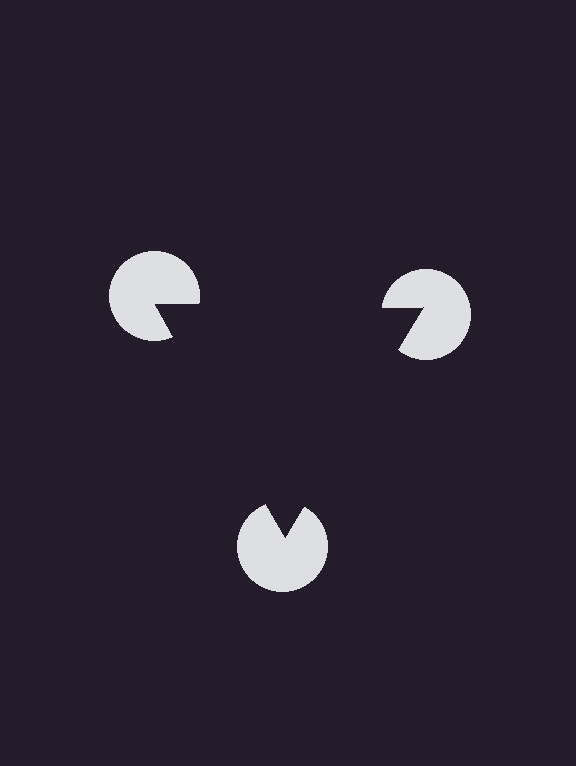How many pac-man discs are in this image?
There are 3 — one at each vertex of the illusory triangle.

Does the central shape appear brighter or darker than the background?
It typically appears slightly darker than the background, even though no actual brightness change is drawn.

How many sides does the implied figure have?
3 sides.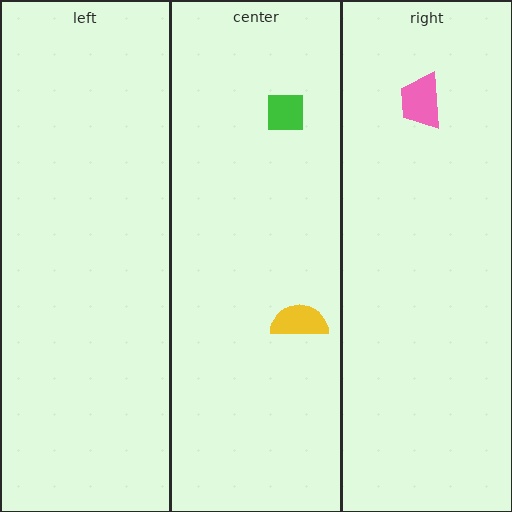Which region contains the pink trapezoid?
The right region.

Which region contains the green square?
The center region.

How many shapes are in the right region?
1.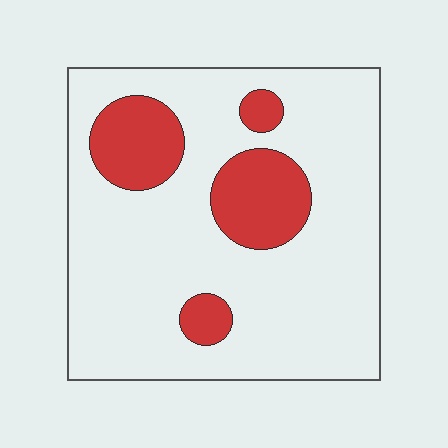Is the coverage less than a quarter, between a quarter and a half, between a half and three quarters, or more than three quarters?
Less than a quarter.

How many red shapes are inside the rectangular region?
4.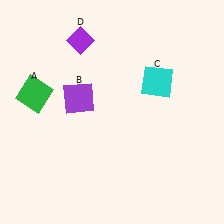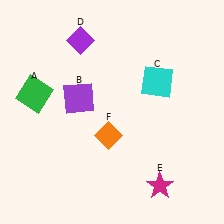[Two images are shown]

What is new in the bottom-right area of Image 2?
A magenta star (E) was added in the bottom-right area of Image 2.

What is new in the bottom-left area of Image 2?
An orange diamond (F) was added in the bottom-left area of Image 2.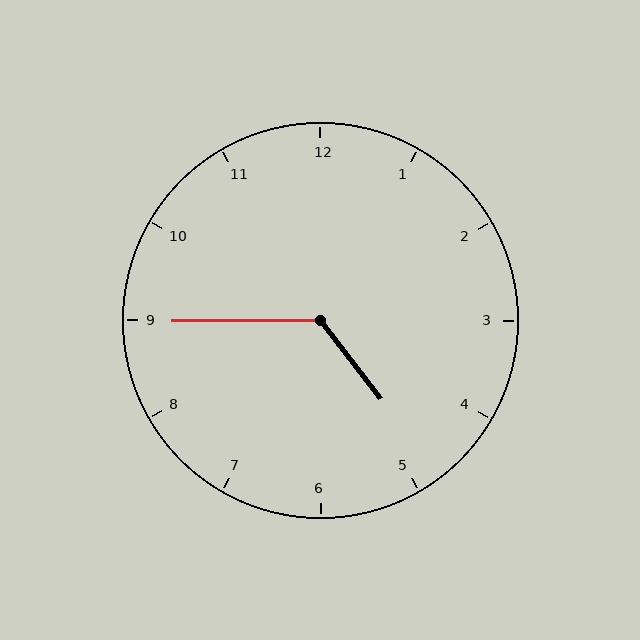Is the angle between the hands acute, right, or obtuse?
It is obtuse.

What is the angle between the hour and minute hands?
Approximately 128 degrees.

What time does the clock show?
4:45.